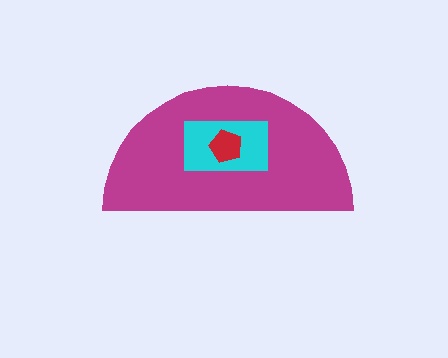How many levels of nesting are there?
3.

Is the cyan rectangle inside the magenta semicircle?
Yes.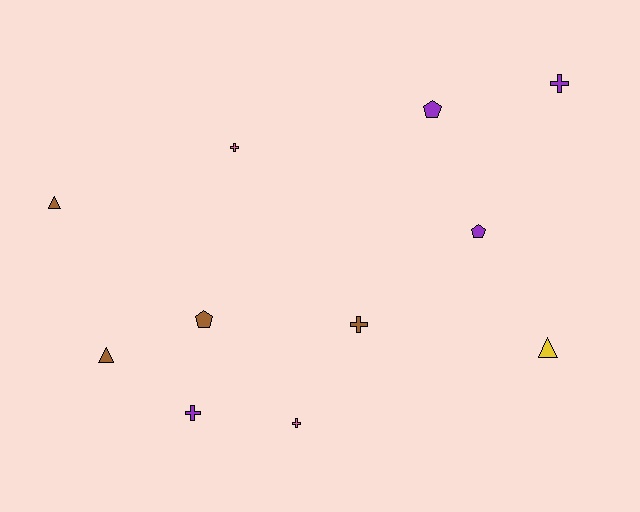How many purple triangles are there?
There are no purple triangles.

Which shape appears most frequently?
Cross, with 5 objects.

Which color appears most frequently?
Brown, with 4 objects.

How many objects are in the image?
There are 11 objects.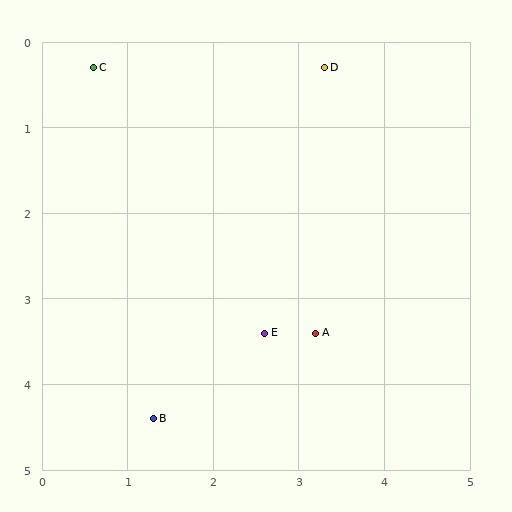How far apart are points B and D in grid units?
Points B and D are about 4.6 grid units apart.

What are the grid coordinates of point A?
Point A is at approximately (3.2, 3.4).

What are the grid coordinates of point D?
Point D is at approximately (3.3, 0.3).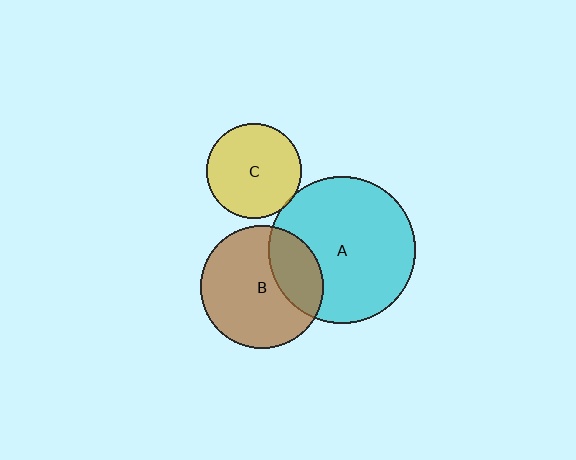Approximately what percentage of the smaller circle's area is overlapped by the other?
Approximately 30%.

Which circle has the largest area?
Circle A (cyan).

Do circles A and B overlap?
Yes.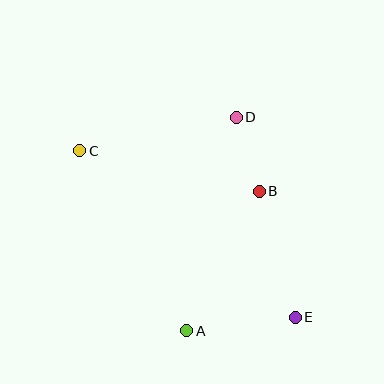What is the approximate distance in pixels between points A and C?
The distance between A and C is approximately 210 pixels.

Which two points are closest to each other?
Points B and D are closest to each other.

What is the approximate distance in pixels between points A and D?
The distance between A and D is approximately 219 pixels.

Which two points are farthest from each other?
Points C and E are farthest from each other.